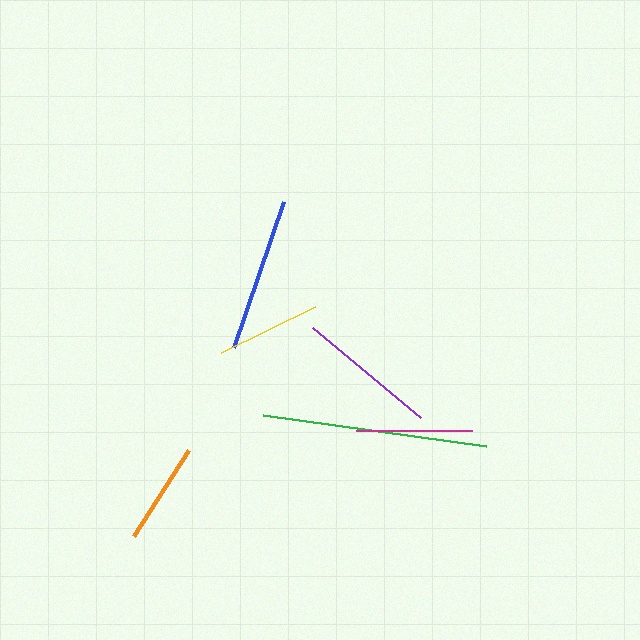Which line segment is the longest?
The green line is the longest at approximately 226 pixels.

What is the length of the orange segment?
The orange segment is approximately 103 pixels long.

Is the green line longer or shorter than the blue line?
The green line is longer than the blue line.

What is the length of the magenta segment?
The magenta segment is approximately 116 pixels long.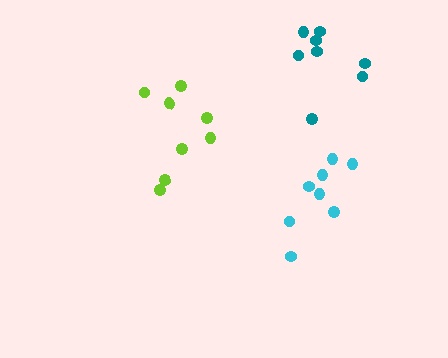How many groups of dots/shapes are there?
There are 3 groups.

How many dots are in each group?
Group 1: 8 dots, Group 2: 8 dots, Group 3: 8 dots (24 total).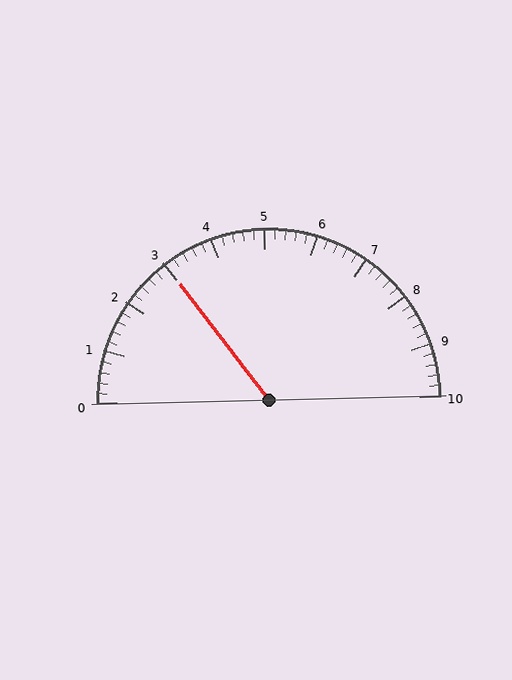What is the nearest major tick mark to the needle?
The nearest major tick mark is 3.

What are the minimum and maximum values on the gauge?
The gauge ranges from 0 to 10.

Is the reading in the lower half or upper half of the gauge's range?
The reading is in the lower half of the range (0 to 10).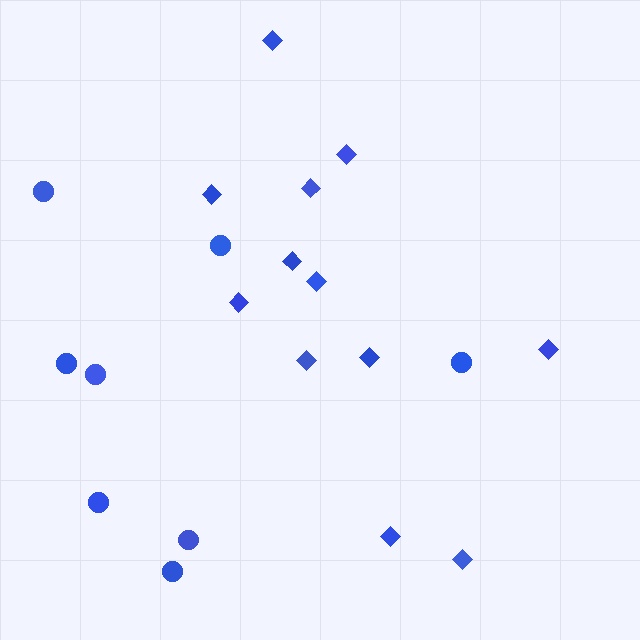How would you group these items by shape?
There are 2 groups: one group of diamonds (12) and one group of circles (8).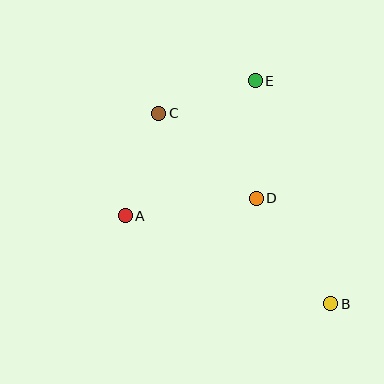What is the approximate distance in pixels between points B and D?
The distance between B and D is approximately 129 pixels.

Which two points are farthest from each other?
Points B and C are farthest from each other.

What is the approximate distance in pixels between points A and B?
The distance between A and B is approximately 223 pixels.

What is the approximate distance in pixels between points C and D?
The distance between C and D is approximately 129 pixels.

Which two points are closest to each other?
Points C and E are closest to each other.